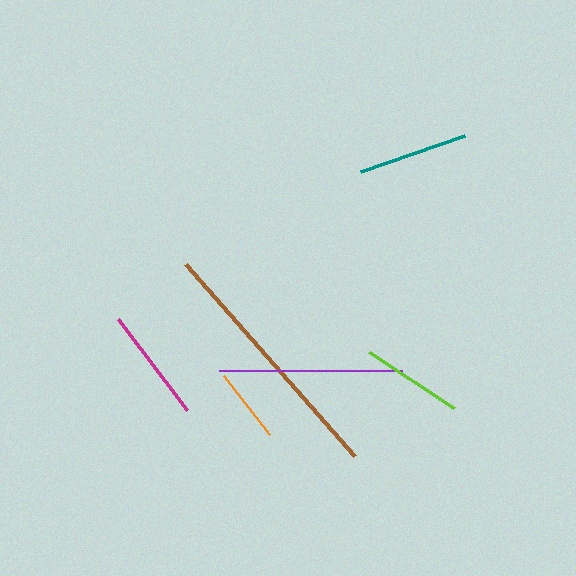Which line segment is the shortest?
The orange line is the shortest at approximately 75 pixels.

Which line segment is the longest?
The brown line is the longest at approximately 256 pixels.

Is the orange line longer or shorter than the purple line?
The purple line is longer than the orange line.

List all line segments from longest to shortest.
From longest to shortest: brown, purple, magenta, teal, lime, orange.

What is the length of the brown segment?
The brown segment is approximately 256 pixels long.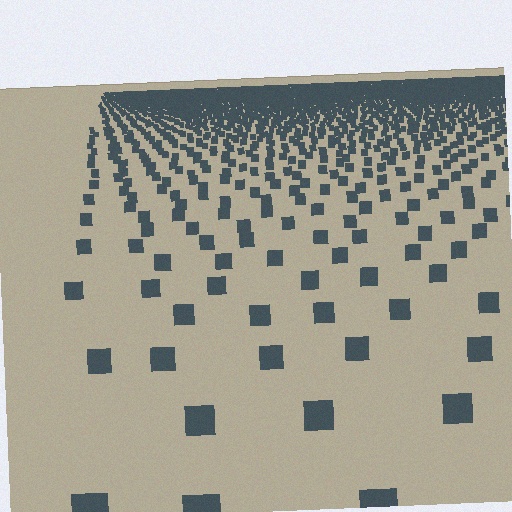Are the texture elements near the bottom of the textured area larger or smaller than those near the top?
Larger. Near the bottom, elements are closer to the viewer and appear at a bigger on-screen size.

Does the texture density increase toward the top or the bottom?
Density increases toward the top.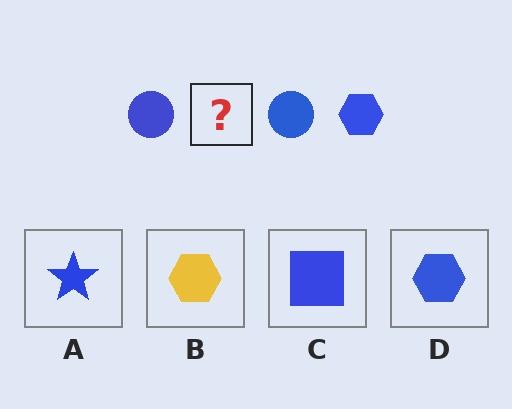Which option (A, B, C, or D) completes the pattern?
D.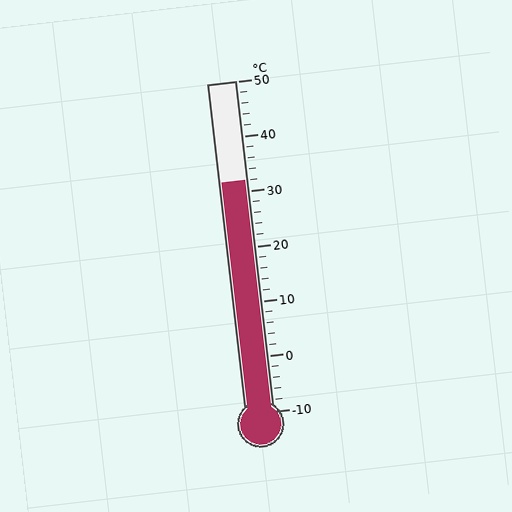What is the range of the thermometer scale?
The thermometer scale ranges from -10°C to 50°C.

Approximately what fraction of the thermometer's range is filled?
The thermometer is filled to approximately 70% of its range.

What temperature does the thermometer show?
The thermometer shows approximately 32°C.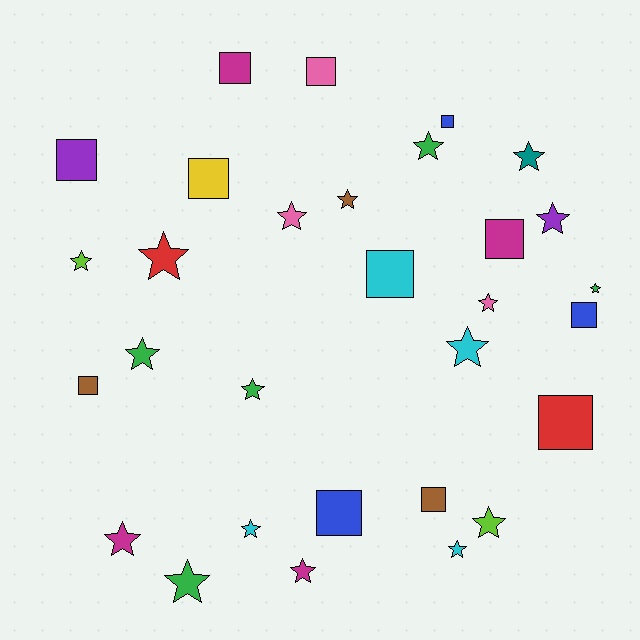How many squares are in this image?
There are 12 squares.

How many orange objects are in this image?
There are no orange objects.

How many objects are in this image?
There are 30 objects.